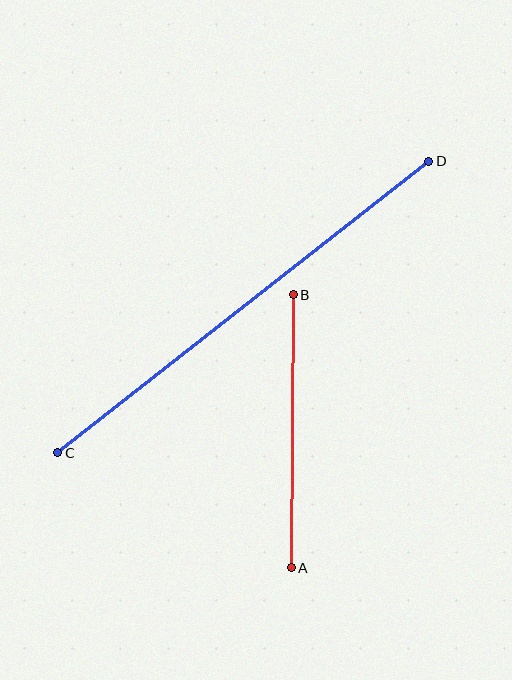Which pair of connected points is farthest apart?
Points C and D are farthest apart.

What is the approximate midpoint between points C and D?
The midpoint is at approximately (243, 307) pixels.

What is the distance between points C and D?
The distance is approximately 472 pixels.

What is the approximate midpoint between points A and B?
The midpoint is at approximately (292, 431) pixels.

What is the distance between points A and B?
The distance is approximately 273 pixels.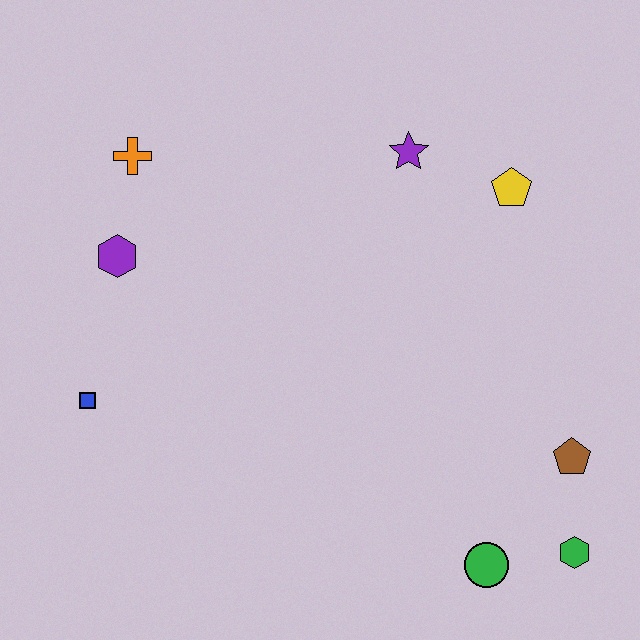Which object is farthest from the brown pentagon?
The orange cross is farthest from the brown pentagon.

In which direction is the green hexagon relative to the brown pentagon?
The green hexagon is below the brown pentagon.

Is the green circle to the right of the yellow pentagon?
No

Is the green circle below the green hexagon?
Yes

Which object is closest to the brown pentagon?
The green hexagon is closest to the brown pentagon.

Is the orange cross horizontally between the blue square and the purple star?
Yes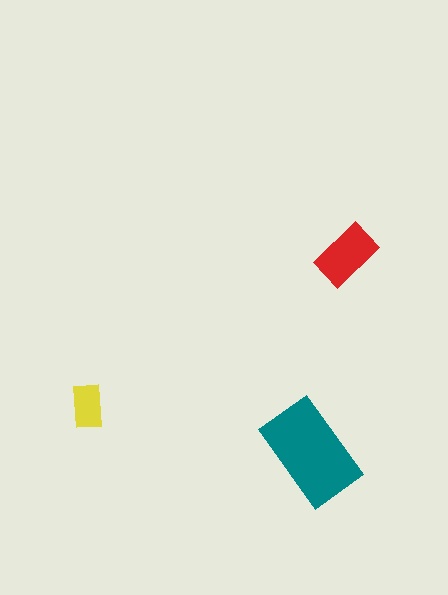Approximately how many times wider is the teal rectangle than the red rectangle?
About 1.5 times wider.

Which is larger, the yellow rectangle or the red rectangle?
The red one.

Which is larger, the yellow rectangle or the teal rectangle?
The teal one.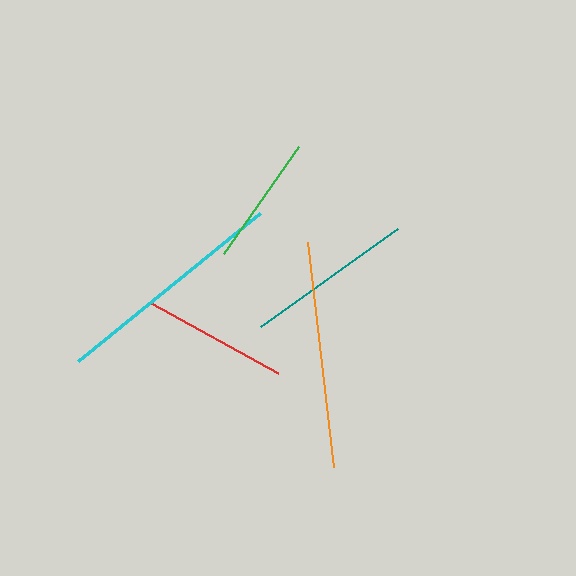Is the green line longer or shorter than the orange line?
The orange line is longer than the green line.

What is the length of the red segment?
The red segment is approximately 146 pixels long.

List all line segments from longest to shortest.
From longest to shortest: cyan, orange, teal, red, green.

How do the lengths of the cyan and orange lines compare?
The cyan and orange lines are approximately the same length.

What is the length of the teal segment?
The teal segment is approximately 168 pixels long.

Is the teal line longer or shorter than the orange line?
The orange line is longer than the teal line.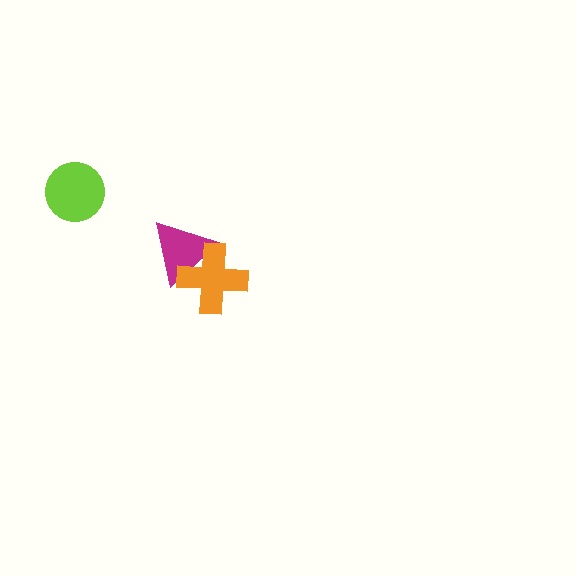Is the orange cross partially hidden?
No, no other shape covers it.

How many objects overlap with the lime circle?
0 objects overlap with the lime circle.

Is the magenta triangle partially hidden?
Yes, it is partially covered by another shape.